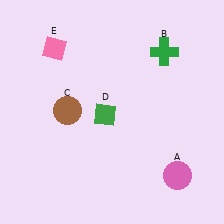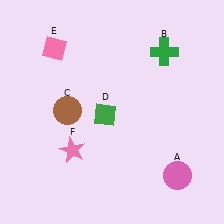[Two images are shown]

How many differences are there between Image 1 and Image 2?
There is 1 difference between the two images.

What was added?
A pink star (F) was added in Image 2.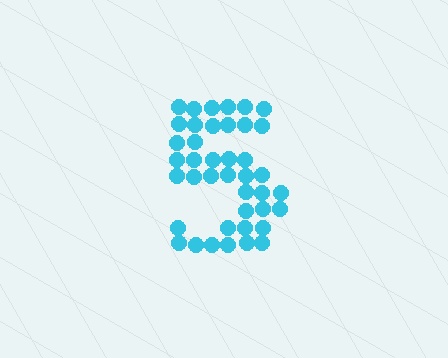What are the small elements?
The small elements are circles.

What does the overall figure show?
The overall figure shows the digit 5.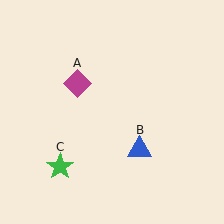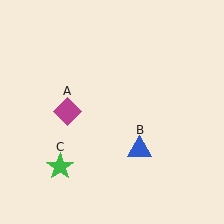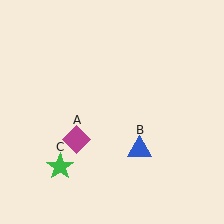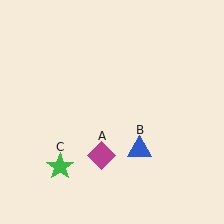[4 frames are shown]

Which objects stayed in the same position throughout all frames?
Blue triangle (object B) and green star (object C) remained stationary.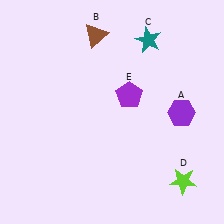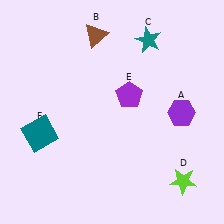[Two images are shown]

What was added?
A teal square (F) was added in Image 2.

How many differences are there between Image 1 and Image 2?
There is 1 difference between the two images.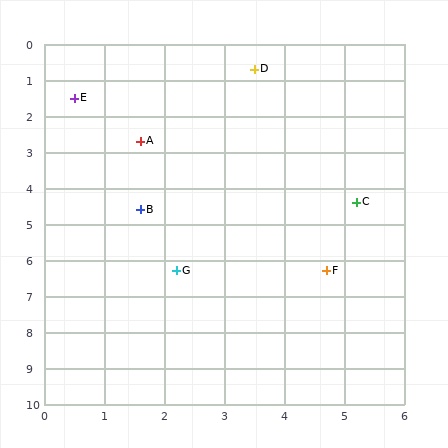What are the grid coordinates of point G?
Point G is at approximately (2.2, 6.3).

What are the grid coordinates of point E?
Point E is at approximately (0.5, 1.5).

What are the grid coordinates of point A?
Point A is at approximately (1.6, 2.7).